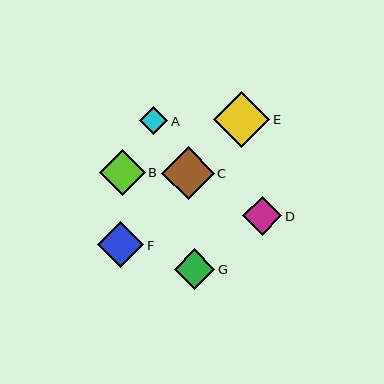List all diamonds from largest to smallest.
From largest to smallest: E, C, F, B, G, D, A.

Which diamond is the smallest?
Diamond A is the smallest with a size of approximately 28 pixels.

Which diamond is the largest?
Diamond E is the largest with a size of approximately 56 pixels.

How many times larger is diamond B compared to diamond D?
Diamond B is approximately 1.1 times the size of diamond D.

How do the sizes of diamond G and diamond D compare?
Diamond G and diamond D are approximately the same size.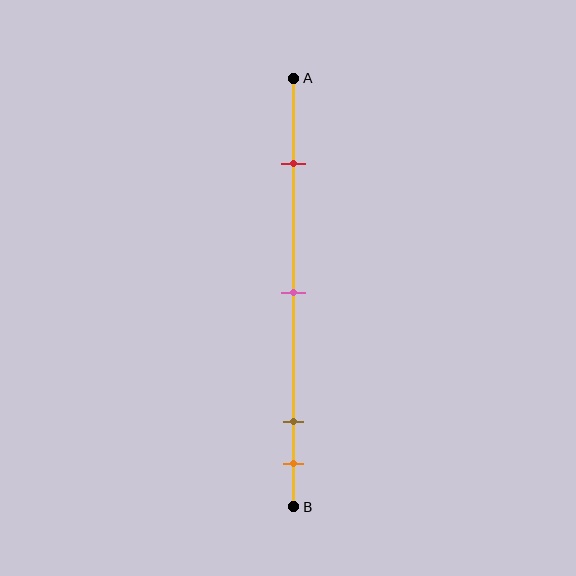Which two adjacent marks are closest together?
The brown and orange marks are the closest adjacent pair.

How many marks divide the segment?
There are 4 marks dividing the segment.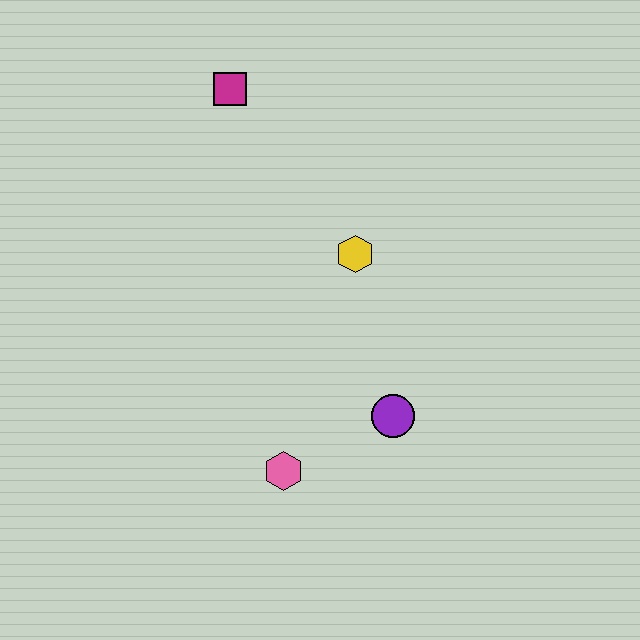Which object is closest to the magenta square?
The yellow hexagon is closest to the magenta square.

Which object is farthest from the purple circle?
The magenta square is farthest from the purple circle.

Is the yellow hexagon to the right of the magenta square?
Yes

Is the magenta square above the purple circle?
Yes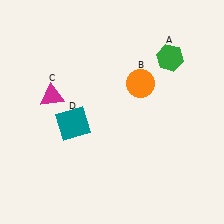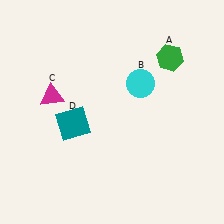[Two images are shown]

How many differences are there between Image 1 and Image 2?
There is 1 difference between the two images.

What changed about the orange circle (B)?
In Image 1, B is orange. In Image 2, it changed to cyan.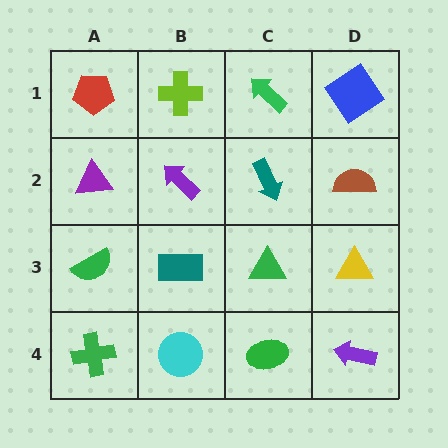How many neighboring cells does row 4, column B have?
3.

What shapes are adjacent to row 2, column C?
A green arrow (row 1, column C), a green triangle (row 3, column C), a purple arrow (row 2, column B), a brown semicircle (row 2, column D).